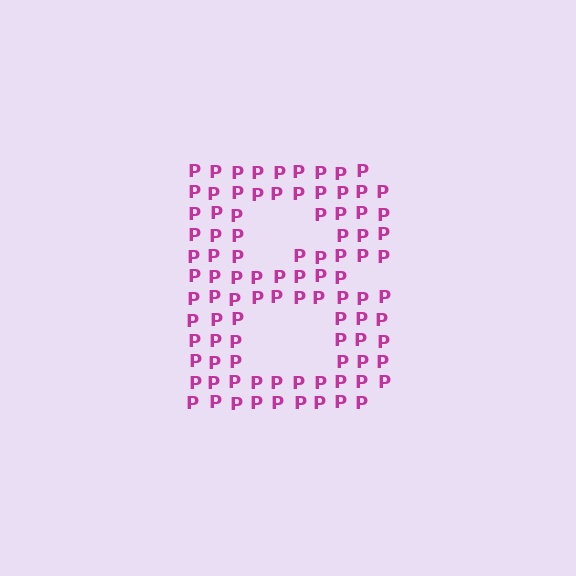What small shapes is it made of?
It is made of small letter P's.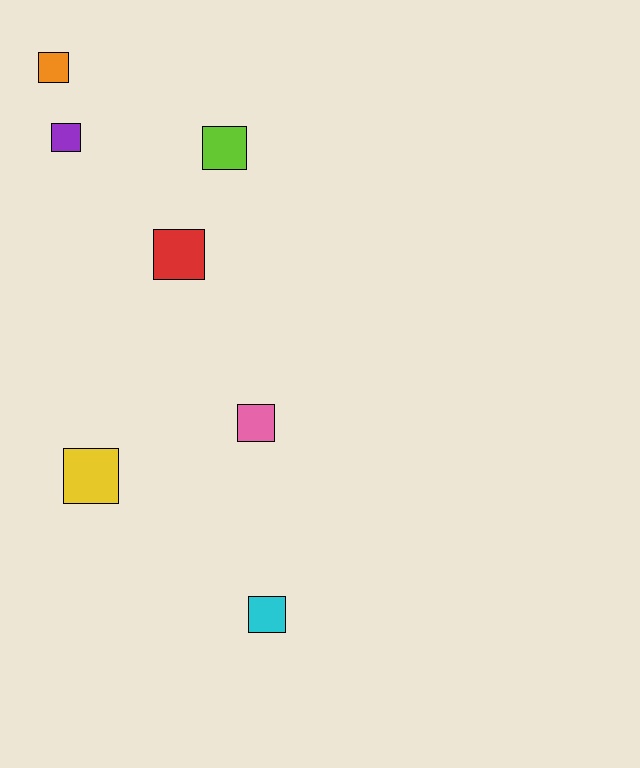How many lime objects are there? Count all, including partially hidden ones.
There is 1 lime object.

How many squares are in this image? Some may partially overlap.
There are 7 squares.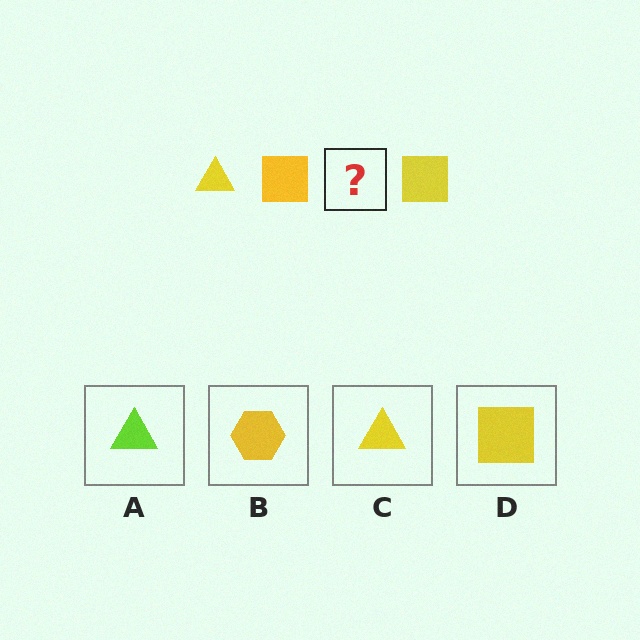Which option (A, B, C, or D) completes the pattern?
C.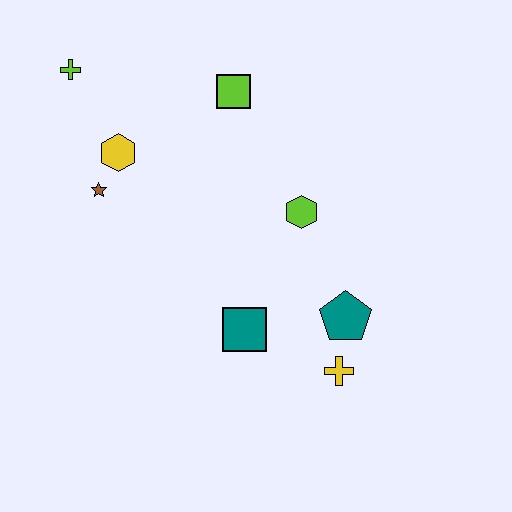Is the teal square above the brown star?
No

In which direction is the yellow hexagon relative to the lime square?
The yellow hexagon is to the left of the lime square.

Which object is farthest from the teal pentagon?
The lime cross is farthest from the teal pentagon.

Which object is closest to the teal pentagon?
The yellow cross is closest to the teal pentagon.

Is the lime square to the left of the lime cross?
No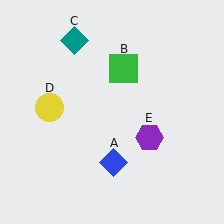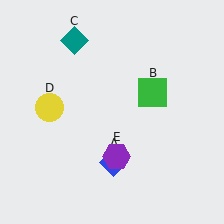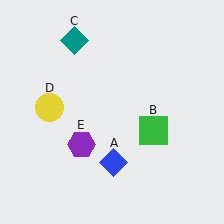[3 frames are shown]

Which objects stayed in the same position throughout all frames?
Blue diamond (object A) and teal diamond (object C) and yellow circle (object D) remained stationary.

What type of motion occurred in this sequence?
The green square (object B), purple hexagon (object E) rotated clockwise around the center of the scene.